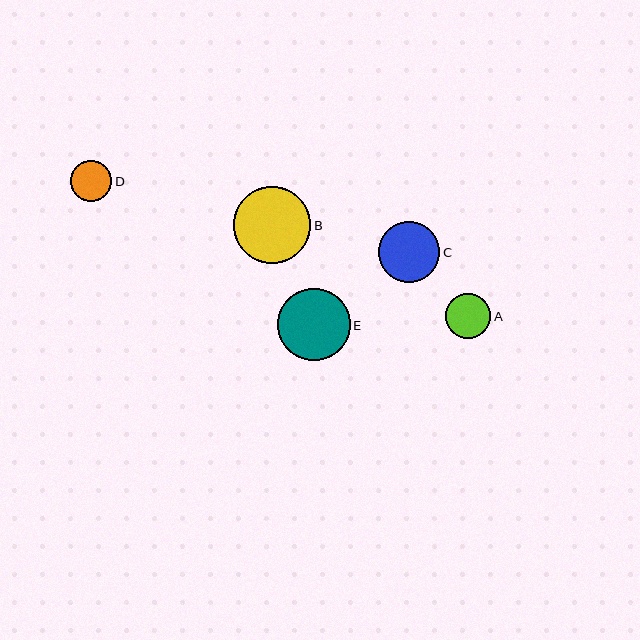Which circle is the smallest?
Circle D is the smallest with a size of approximately 41 pixels.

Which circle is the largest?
Circle B is the largest with a size of approximately 77 pixels.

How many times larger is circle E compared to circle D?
Circle E is approximately 1.8 times the size of circle D.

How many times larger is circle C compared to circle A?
Circle C is approximately 1.3 times the size of circle A.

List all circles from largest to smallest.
From largest to smallest: B, E, C, A, D.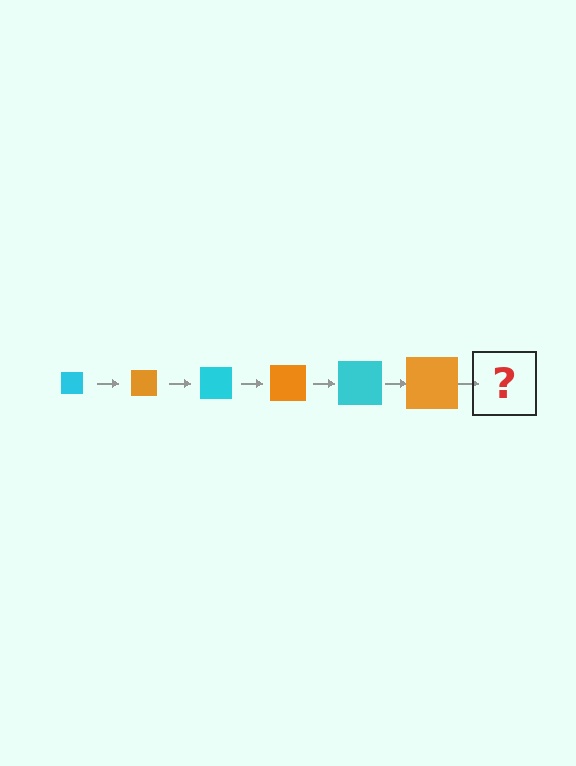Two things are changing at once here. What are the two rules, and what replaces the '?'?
The two rules are that the square grows larger each step and the color cycles through cyan and orange. The '?' should be a cyan square, larger than the previous one.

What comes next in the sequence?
The next element should be a cyan square, larger than the previous one.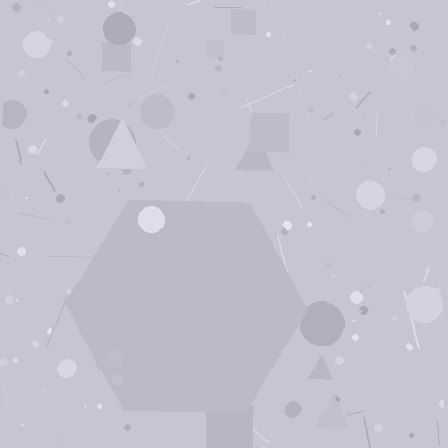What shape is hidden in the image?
A hexagon is hidden in the image.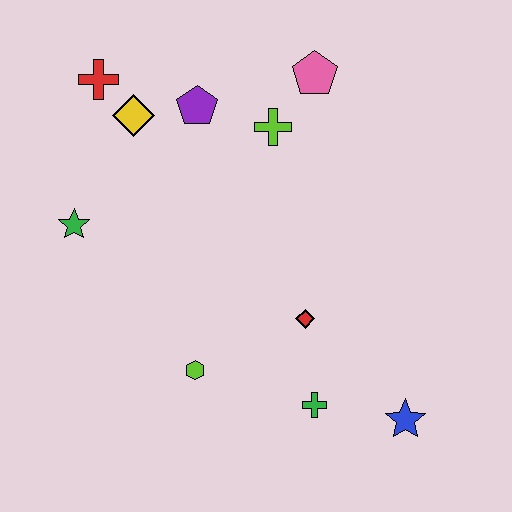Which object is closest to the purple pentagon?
The yellow diamond is closest to the purple pentagon.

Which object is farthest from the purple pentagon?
The blue star is farthest from the purple pentagon.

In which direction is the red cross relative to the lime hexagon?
The red cross is above the lime hexagon.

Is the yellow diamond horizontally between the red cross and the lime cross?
Yes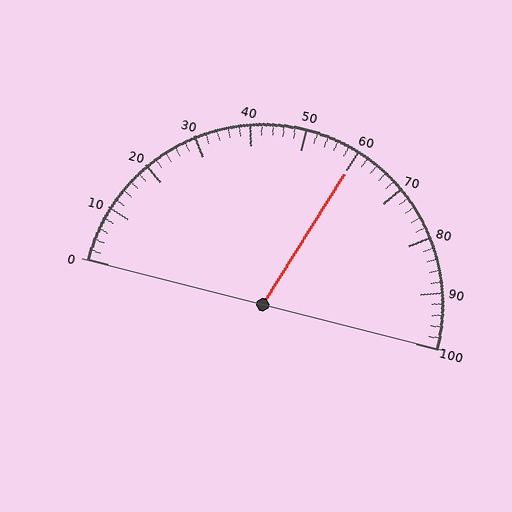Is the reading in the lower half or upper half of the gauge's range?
The reading is in the upper half of the range (0 to 100).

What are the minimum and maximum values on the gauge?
The gauge ranges from 0 to 100.